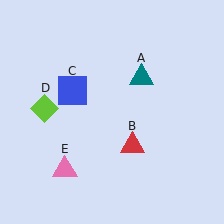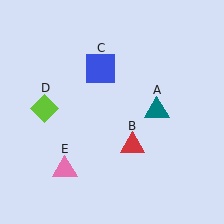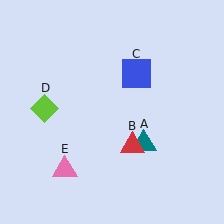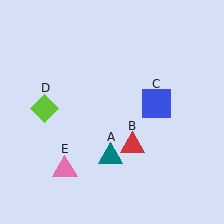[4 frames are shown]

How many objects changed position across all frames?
2 objects changed position: teal triangle (object A), blue square (object C).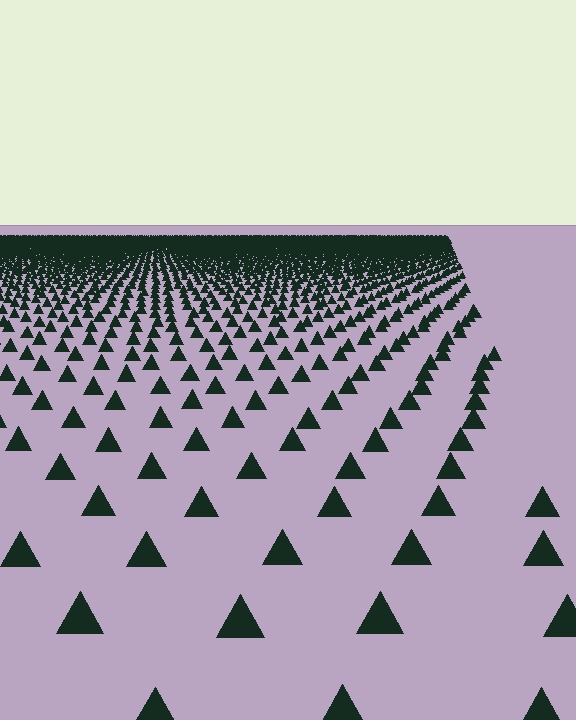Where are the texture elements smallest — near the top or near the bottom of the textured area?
Near the top.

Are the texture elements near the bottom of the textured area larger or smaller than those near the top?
Larger. Near the bottom, elements are closer to the viewer and appear at a bigger on-screen size.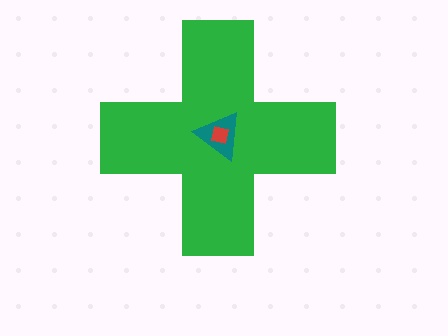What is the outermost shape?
The green cross.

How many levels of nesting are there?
3.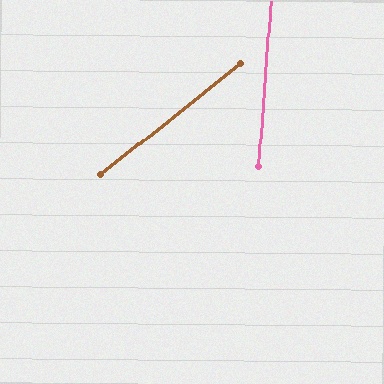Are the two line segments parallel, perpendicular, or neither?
Neither parallel nor perpendicular — they differ by about 47°.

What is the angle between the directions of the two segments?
Approximately 47 degrees.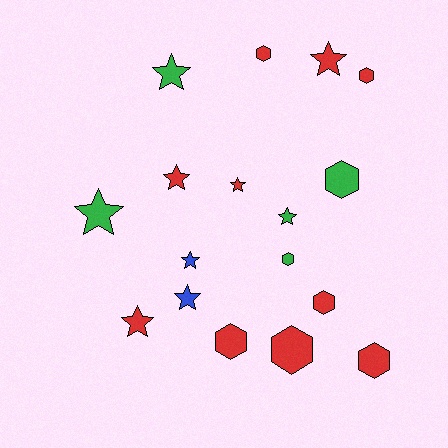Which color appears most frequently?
Red, with 10 objects.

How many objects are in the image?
There are 17 objects.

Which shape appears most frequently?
Star, with 9 objects.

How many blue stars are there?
There are 2 blue stars.